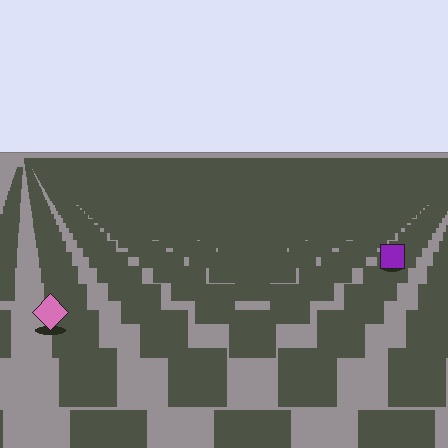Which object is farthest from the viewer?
The purple square is farthest from the viewer. It appears smaller and the ground texture around it is denser.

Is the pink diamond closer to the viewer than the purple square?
Yes. The pink diamond is closer — you can tell from the texture gradient: the ground texture is coarser near it.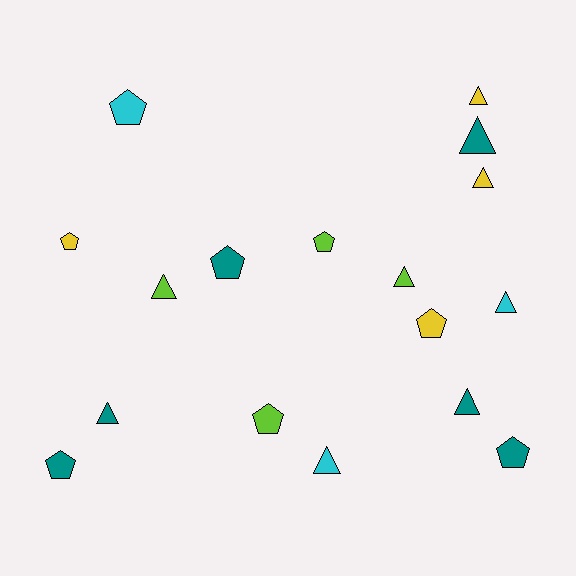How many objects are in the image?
There are 17 objects.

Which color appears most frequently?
Teal, with 6 objects.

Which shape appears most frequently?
Triangle, with 9 objects.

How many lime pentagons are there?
There are 2 lime pentagons.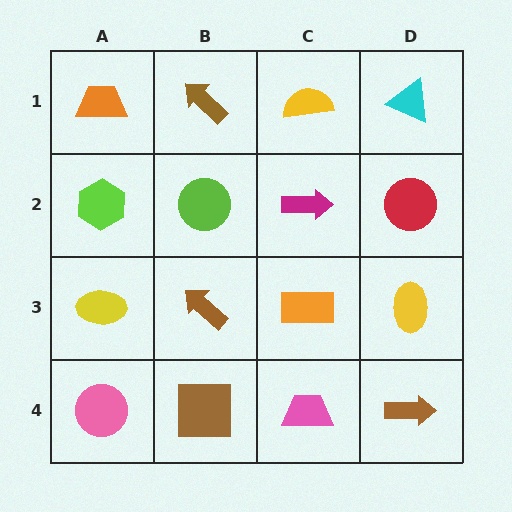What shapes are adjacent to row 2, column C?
A yellow semicircle (row 1, column C), an orange rectangle (row 3, column C), a lime circle (row 2, column B), a red circle (row 2, column D).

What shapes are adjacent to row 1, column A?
A lime hexagon (row 2, column A), a brown arrow (row 1, column B).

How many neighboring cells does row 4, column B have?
3.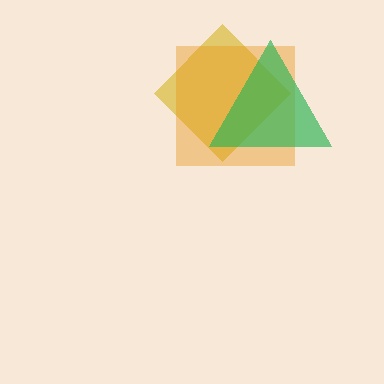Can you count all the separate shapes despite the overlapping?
Yes, there are 3 separate shapes.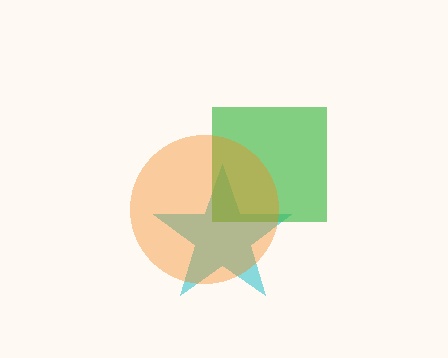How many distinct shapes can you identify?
There are 3 distinct shapes: a cyan star, a green square, an orange circle.